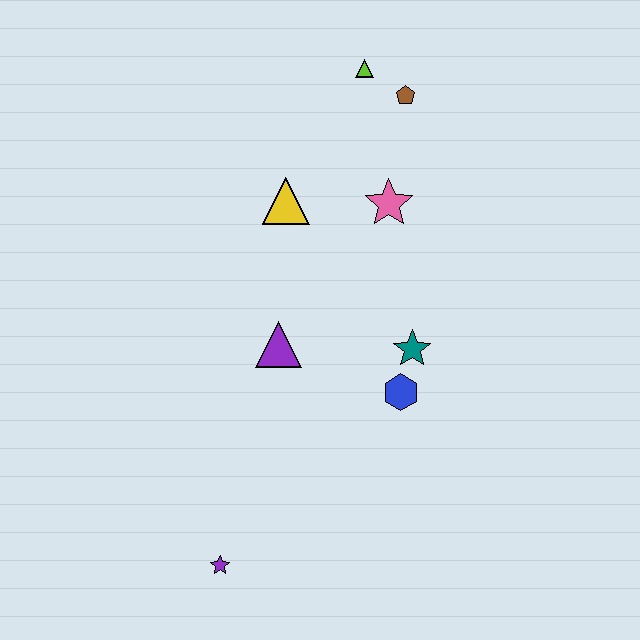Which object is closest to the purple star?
The purple triangle is closest to the purple star.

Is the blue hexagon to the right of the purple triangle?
Yes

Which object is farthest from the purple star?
The lime triangle is farthest from the purple star.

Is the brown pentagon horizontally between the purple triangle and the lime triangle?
No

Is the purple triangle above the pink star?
No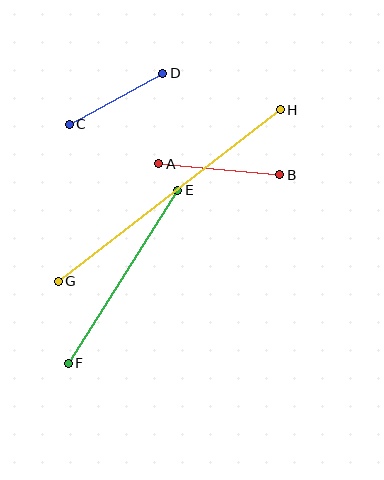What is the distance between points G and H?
The distance is approximately 281 pixels.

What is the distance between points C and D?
The distance is approximately 106 pixels.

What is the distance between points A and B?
The distance is approximately 121 pixels.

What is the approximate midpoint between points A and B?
The midpoint is at approximately (219, 169) pixels.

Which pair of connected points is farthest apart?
Points G and H are farthest apart.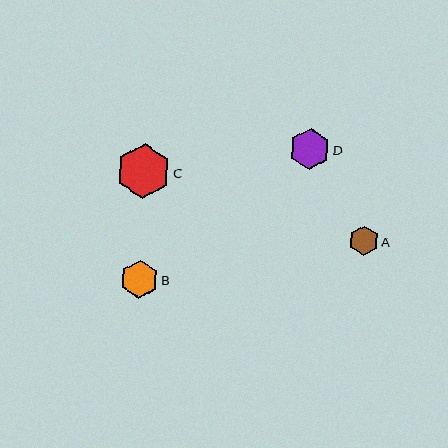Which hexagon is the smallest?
Hexagon A is the smallest with a size of approximately 30 pixels.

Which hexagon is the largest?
Hexagon C is the largest with a size of approximately 54 pixels.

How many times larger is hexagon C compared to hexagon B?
Hexagon C is approximately 1.4 times the size of hexagon B.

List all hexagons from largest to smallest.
From largest to smallest: C, D, B, A.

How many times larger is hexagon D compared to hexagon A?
Hexagon D is approximately 1.4 times the size of hexagon A.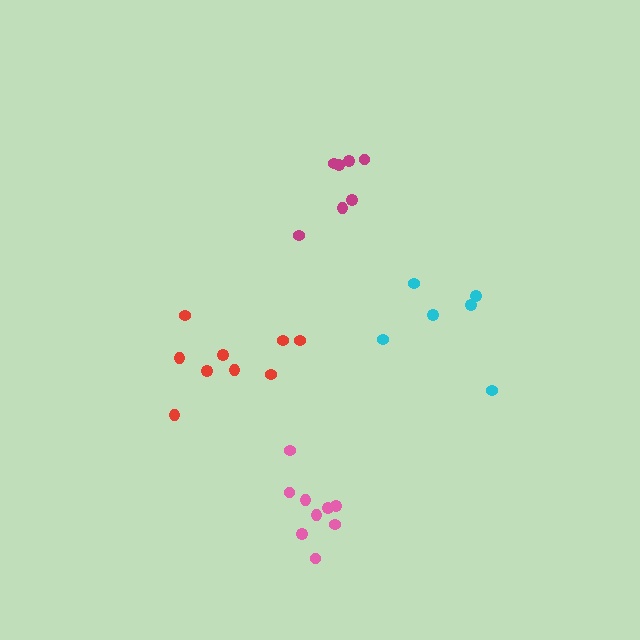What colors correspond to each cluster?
The clusters are colored: cyan, magenta, red, pink.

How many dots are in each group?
Group 1: 6 dots, Group 2: 7 dots, Group 3: 9 dots, Group 4: 9 dots (31 total).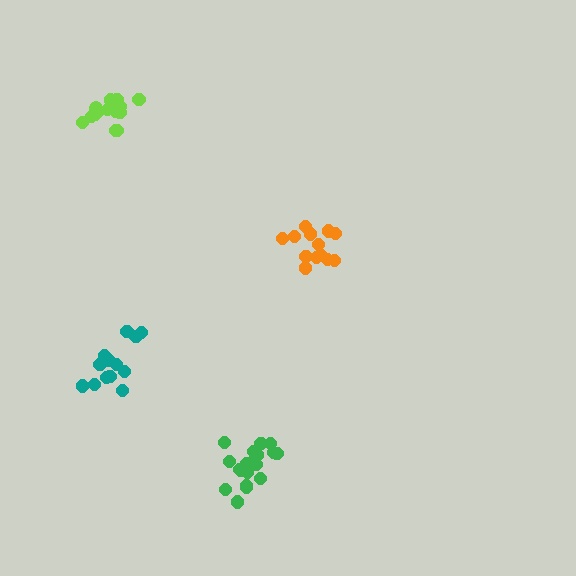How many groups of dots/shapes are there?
There are 4 groups.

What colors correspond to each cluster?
The clusters are colored: orange, lime, teal, green.